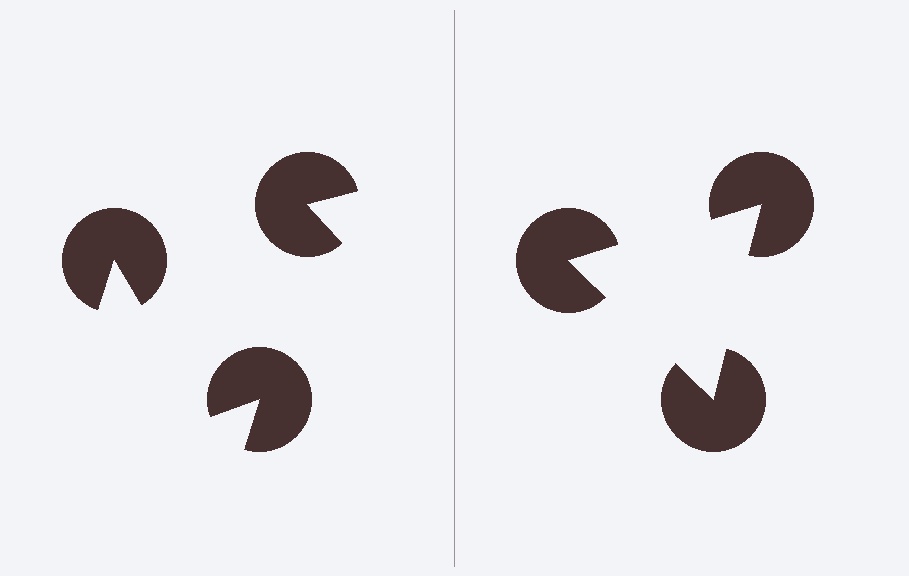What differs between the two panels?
The pac-man discs are positioned identically on both sides; only the wedge orientations differ. On the right they align to a triangle; on the left they are misaligned.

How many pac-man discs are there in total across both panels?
6 — 3 on each side.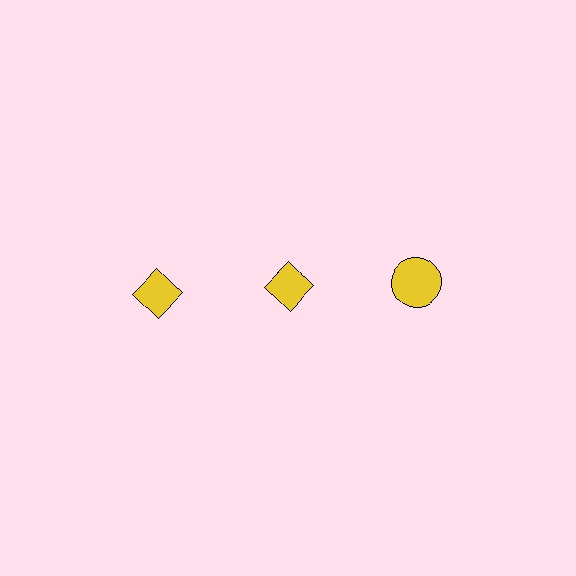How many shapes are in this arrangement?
There are 3 shapes arranged in a grid pattern.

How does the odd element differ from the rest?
It has a different shape: circle instead of diamond.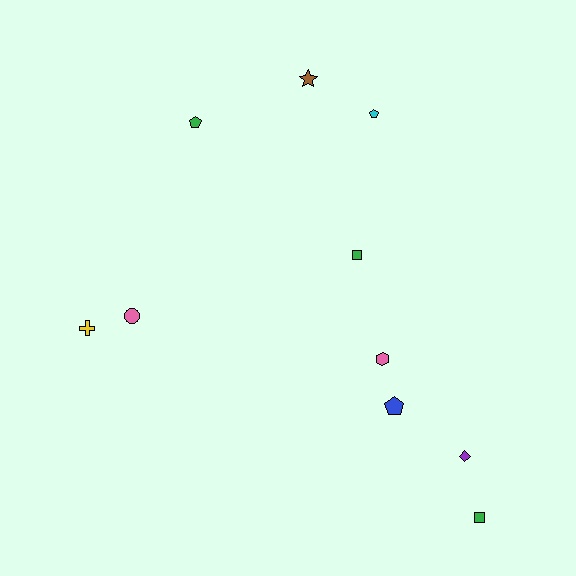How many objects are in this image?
There are 10 objects.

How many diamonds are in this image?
There is 1 diamond.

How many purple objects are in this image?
There is 1 purple object.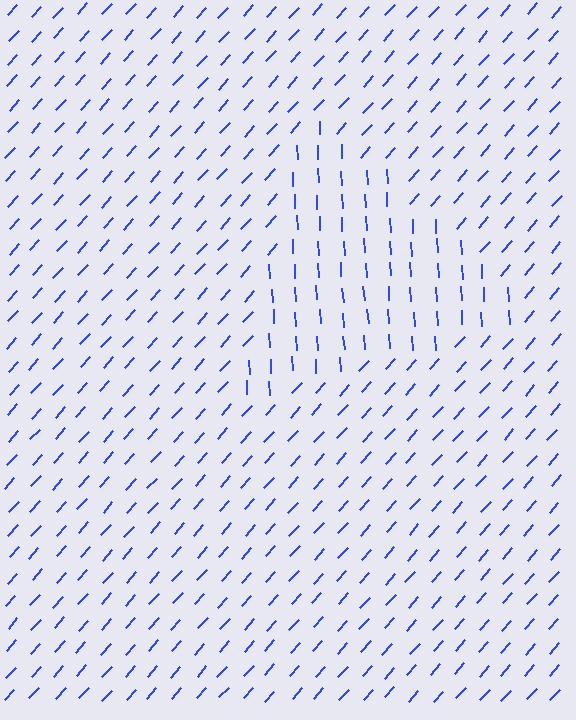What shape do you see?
I see a triangle.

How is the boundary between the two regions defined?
The boundary is defined purely by a change in line orientation (approximately 45 degrees difference). All lines are the same color and thickness.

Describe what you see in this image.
The image is filled with small blue line segments. A triangle region in the image has lines oriented differently from the surrounding lines, creating a visible texture boundary.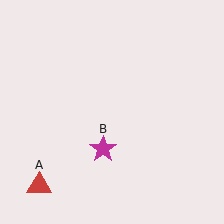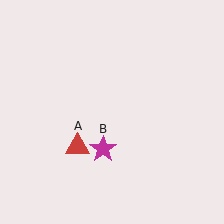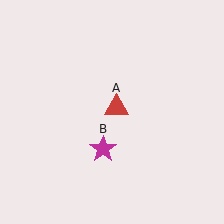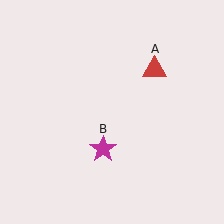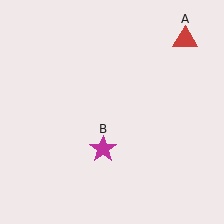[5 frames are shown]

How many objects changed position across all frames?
1 object changed position: red triangle (object A).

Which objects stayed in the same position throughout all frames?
Magenta star (object B) remained stationary.